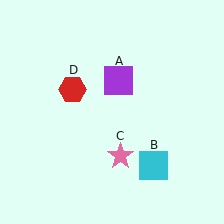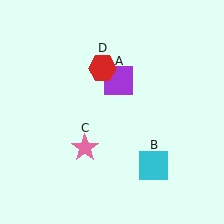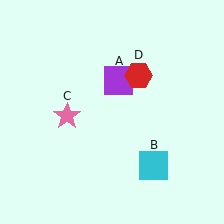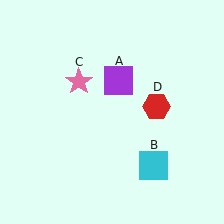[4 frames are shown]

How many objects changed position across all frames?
2 objects changed position: pink star (object C), red hexagon (object D).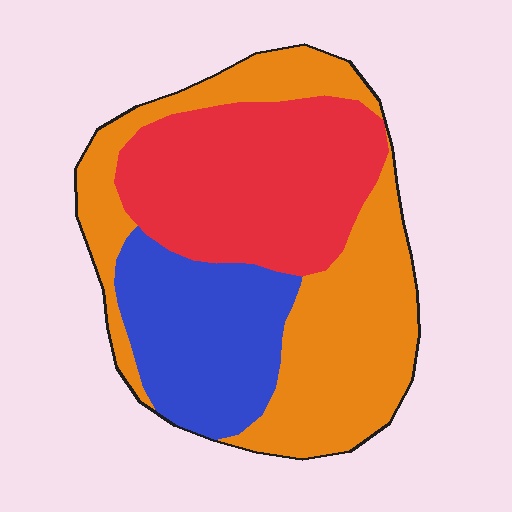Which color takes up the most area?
Orange, at roughly 40%.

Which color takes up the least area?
Blue, at roughly 25%.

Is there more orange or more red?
Orange.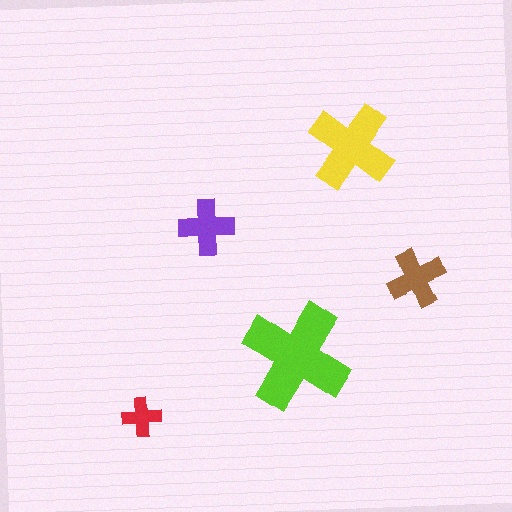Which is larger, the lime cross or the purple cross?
The lime one.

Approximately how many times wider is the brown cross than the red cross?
About 1.5 times wider.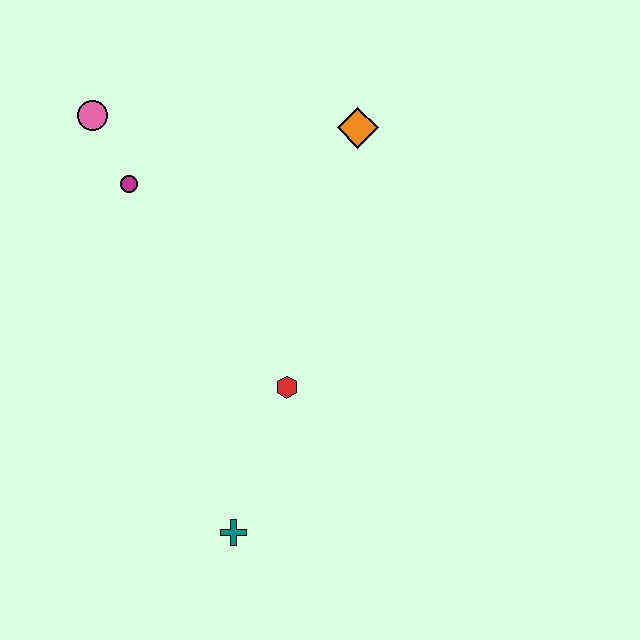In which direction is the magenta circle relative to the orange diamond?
The magenta circle is to the left of the orange diamond.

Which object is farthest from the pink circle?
The teal cross is farthest from the pink circle.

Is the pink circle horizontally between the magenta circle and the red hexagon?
No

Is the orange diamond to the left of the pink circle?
No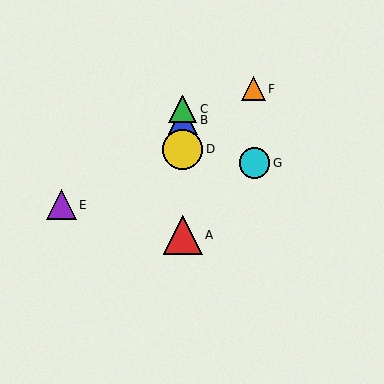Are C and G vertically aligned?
No, C is at x≈183 and G is at x≈255.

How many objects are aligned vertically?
4 objects (A, B, C, D) are aligned vertically.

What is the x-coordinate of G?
Object G is at x≈255.